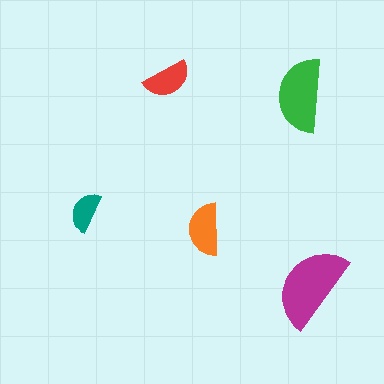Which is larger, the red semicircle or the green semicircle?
The green one.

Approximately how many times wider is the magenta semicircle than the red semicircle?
About 2 times wider.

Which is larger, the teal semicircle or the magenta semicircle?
The magenta one.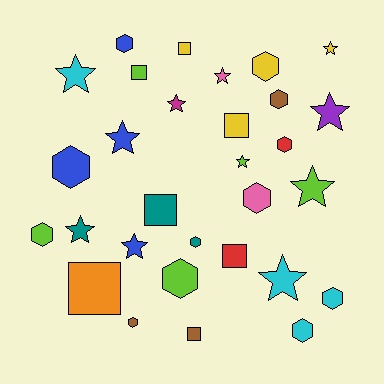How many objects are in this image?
There are 30 objects.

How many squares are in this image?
There are 7 squares.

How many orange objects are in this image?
There is 1 orange object.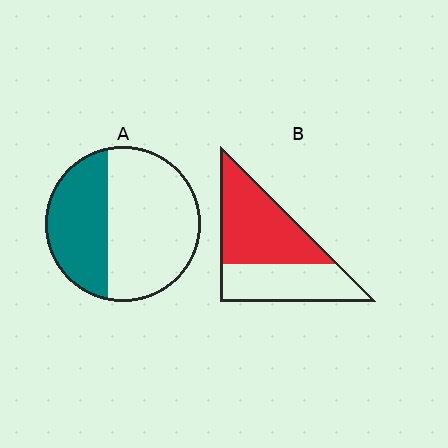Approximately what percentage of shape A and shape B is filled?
A is approximately 40% and B is approximately 55%.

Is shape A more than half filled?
No.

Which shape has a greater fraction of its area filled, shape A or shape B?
Shape B.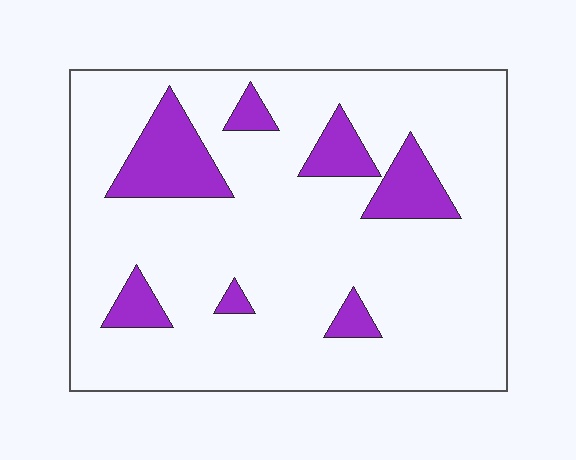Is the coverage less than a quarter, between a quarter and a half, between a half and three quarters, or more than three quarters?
Less than a quarter.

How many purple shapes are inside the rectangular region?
7.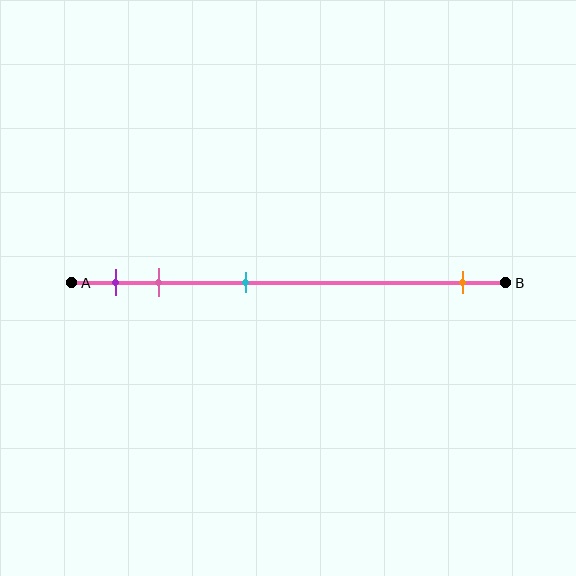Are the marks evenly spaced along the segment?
No, the marks are not evenly spaced.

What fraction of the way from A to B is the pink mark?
The pink mark is approximately 20% (0.2) of the way from A to B.